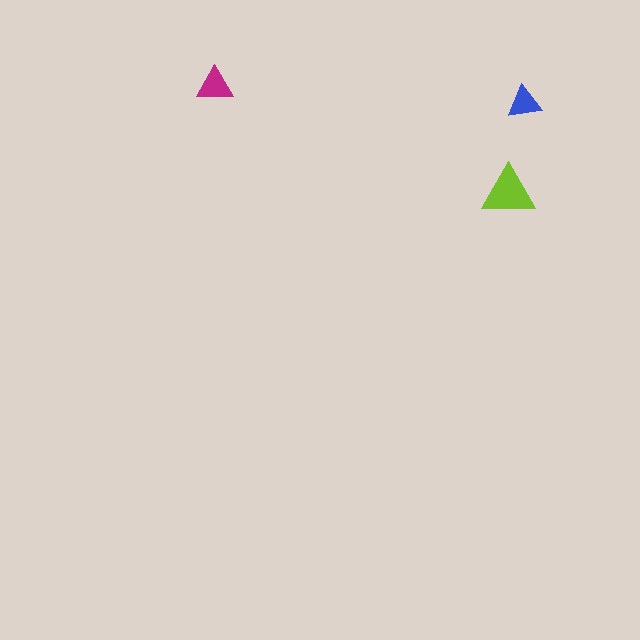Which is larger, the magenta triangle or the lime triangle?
The lime one.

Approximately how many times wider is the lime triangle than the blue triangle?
About 1.5 times wider.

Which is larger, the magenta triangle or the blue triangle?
The magenta one.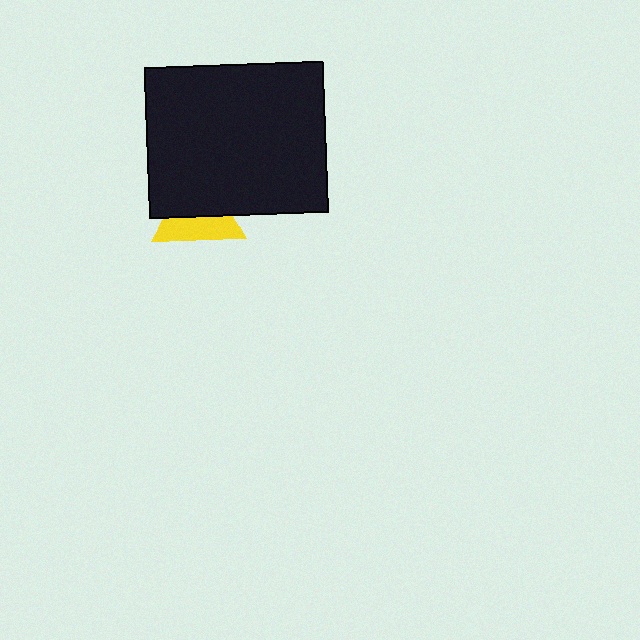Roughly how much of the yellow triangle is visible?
About half of it is visible (roughly 46%).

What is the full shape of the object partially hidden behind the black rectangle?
The partially hidden object is a yellow triangle.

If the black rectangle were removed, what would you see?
You would see the complete yellow triangle.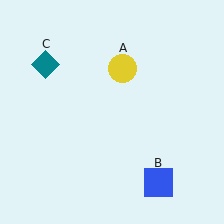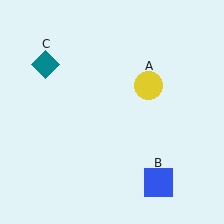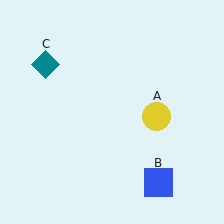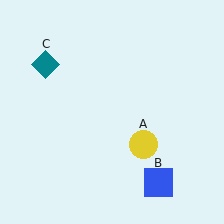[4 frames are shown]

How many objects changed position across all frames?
1 object changed position: yellow circle (object A).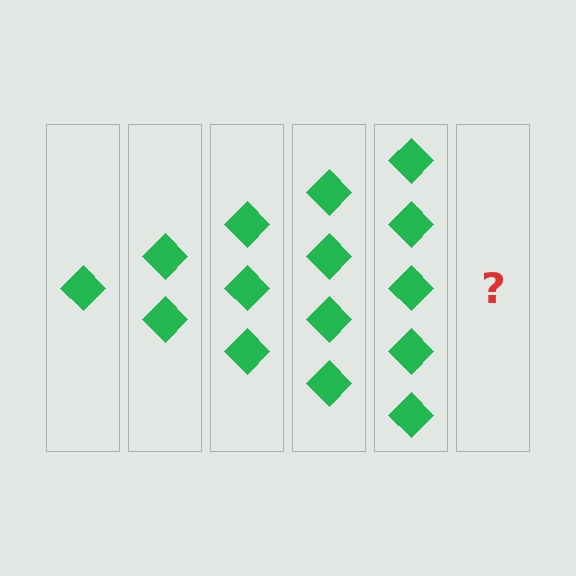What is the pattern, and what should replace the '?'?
The pattern is that each step adds one more diamond. The '?' should be 6 diamonds.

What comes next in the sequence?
The next element should be 6 diamonds.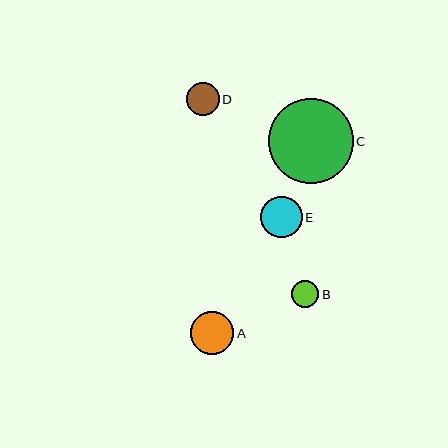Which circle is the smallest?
Circle B is the smallest with a size of approximately 27 pixels.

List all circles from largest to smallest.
From largest to smallest: C, A, E, D, B.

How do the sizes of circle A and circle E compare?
Circle A and circle E are approximately the same size.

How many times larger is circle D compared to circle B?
Circle D is approximately 1.2 times the size of circle B.